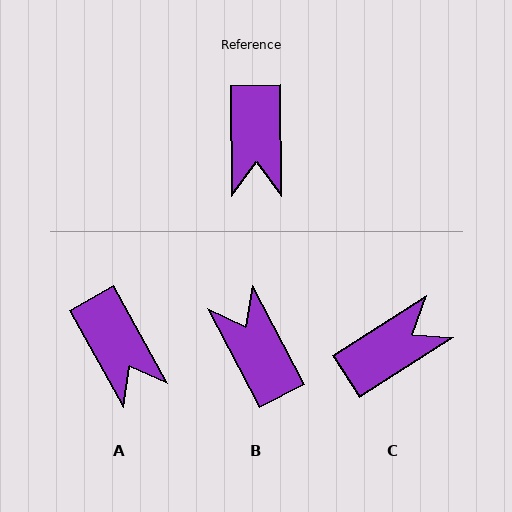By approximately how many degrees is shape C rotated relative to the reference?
Approximately 122 degrees counter-clockwise.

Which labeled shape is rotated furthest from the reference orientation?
B, about 153 degrees away.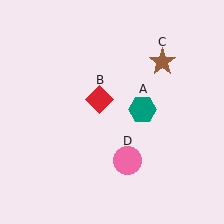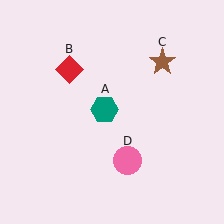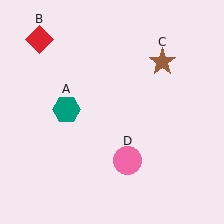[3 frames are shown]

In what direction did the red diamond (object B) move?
The red diamond (object B) moved up and to the left.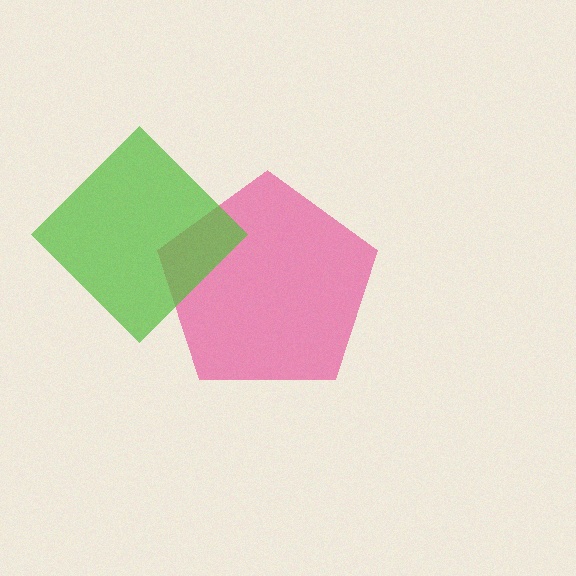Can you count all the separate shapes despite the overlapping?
Yes, there are 2 separate shapes.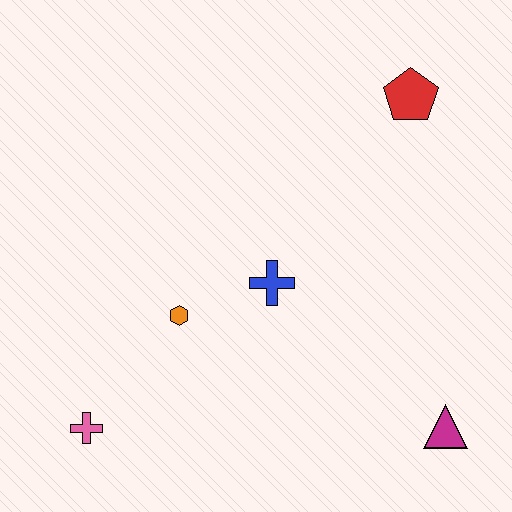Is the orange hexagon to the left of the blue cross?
Yes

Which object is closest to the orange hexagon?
The blue cross is closest to the orange hexagon.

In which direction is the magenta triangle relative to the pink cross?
The magenta triangle is to the right of the pink cross.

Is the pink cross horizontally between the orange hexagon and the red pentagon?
No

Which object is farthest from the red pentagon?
The pink cross is farthest from the red pentagon.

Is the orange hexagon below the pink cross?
No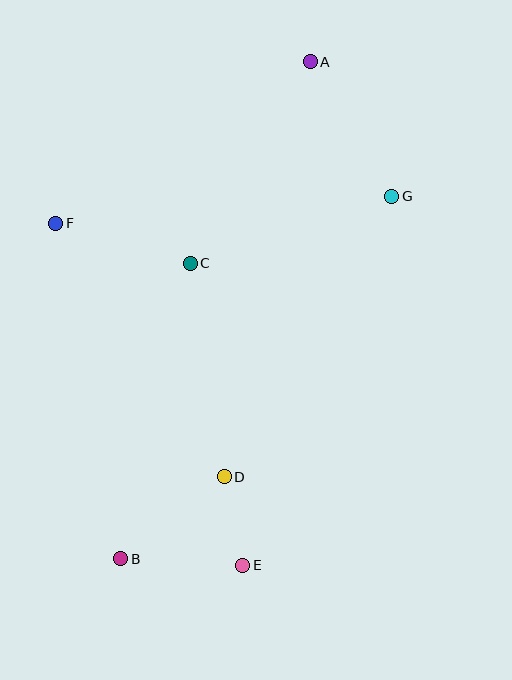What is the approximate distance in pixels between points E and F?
The distance between E and F is approximately 390 pixels.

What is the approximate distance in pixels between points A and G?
The distance between A and G is approximately 157 pixels.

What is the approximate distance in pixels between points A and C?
The distance between A and C is approximately 235 pixels.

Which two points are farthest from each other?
Points A and B are farthest from each other.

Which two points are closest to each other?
Points D and E are closest to each other.